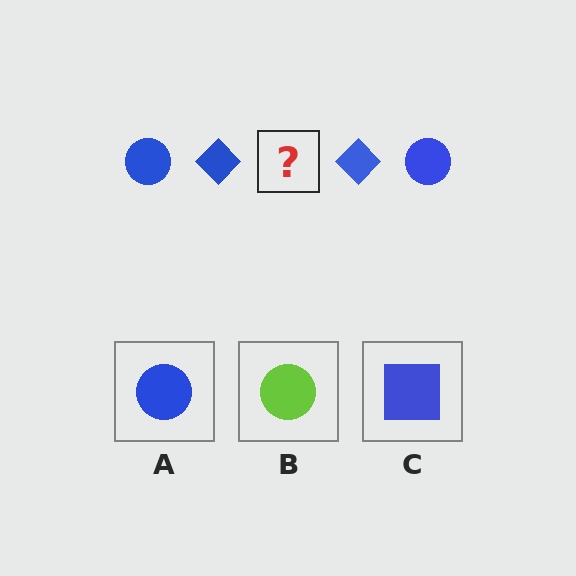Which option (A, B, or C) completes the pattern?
A.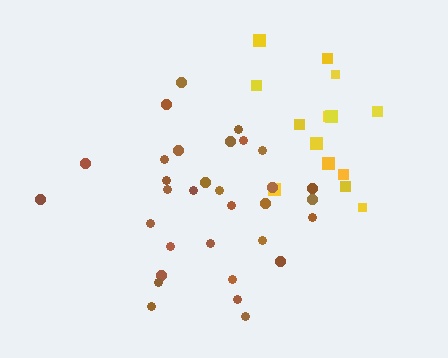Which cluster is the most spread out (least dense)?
Yellow.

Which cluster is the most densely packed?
Brown.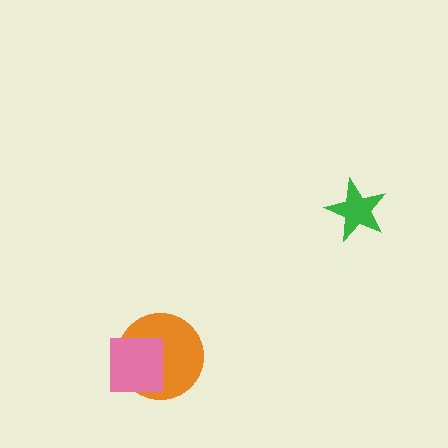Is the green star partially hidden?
No, no other shape covers it.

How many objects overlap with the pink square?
1 object overlaps with the pink square.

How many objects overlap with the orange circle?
1 object overlaps with the orange circle.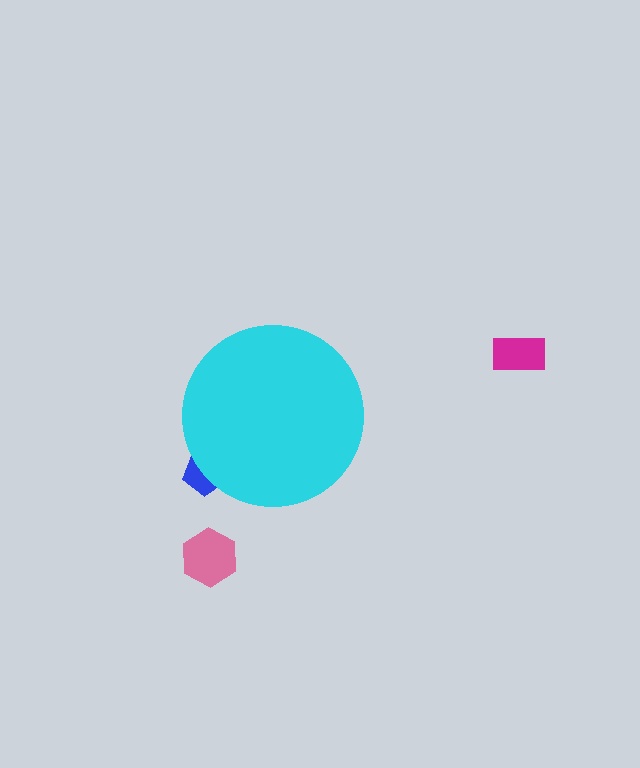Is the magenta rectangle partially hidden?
No, the magenta rectangle is fully visible.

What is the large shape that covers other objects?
A cyan circle.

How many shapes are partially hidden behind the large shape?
1 shape is partially hidden.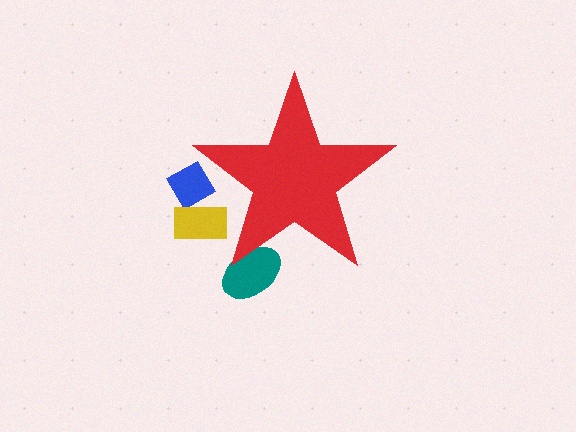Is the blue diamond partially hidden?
Yes, the blue diamond is partially hidden behind the red star.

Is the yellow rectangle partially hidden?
Yes, the yellow rectangle is partially hidden behind the red star.